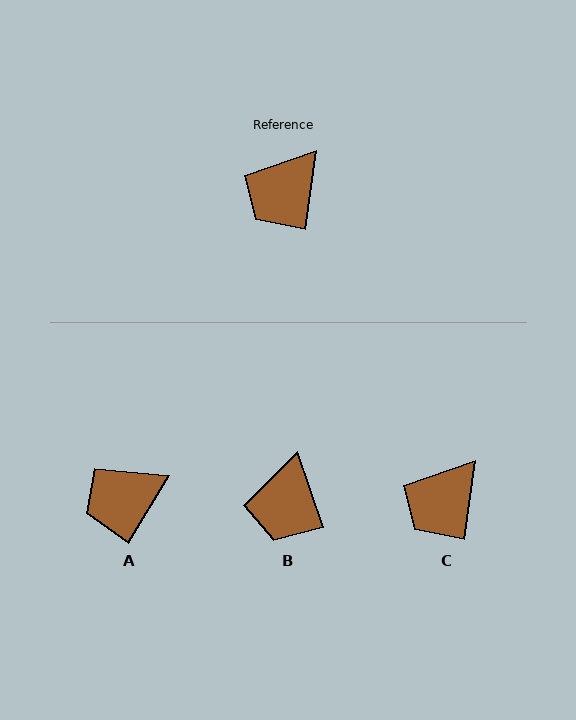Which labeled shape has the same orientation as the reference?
C.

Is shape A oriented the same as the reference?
No, it is off by about 24 degrees.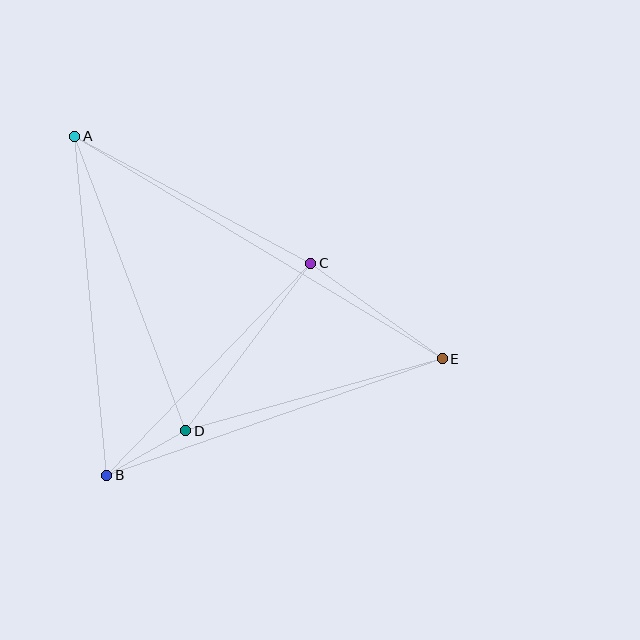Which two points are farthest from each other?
Points A and E are farthest from each other.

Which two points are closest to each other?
Points B and D are closest to each other.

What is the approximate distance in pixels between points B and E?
The distance between B and E is approximately 355 pixels.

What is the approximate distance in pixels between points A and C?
The distance between A and C is approximately 268 pixels.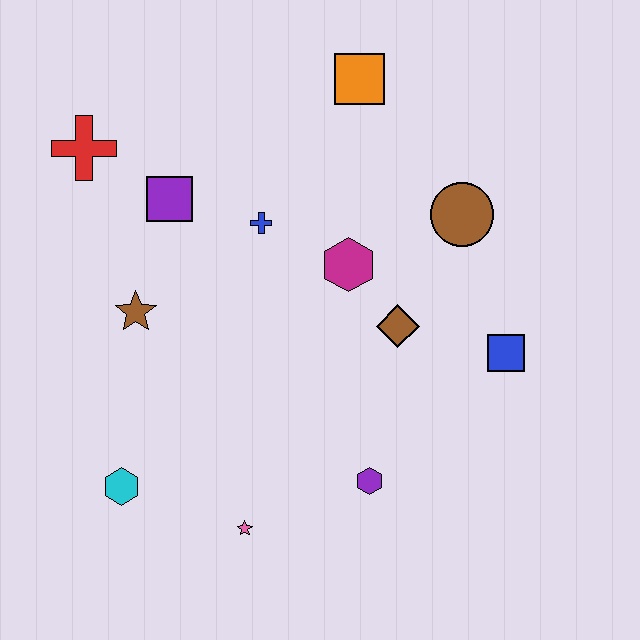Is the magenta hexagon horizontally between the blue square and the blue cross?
Yes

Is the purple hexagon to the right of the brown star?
Yes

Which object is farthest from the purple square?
The blue square is farthest from the purple square.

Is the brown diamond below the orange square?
Yes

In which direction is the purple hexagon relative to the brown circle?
The purple hexagon is below the brown circle.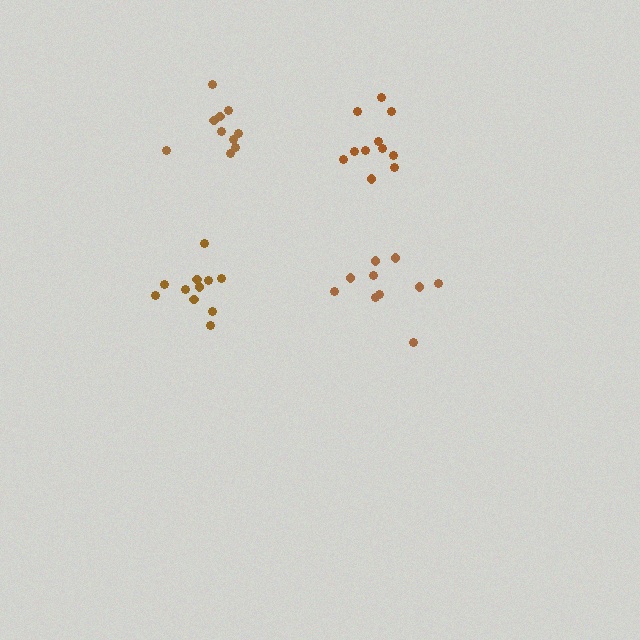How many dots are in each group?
Group 1: 10 dots, Group 2: 10 dots, Group 3: 11 dots, Group 4: 11 dots (42 total).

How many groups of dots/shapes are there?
There are 4 groups.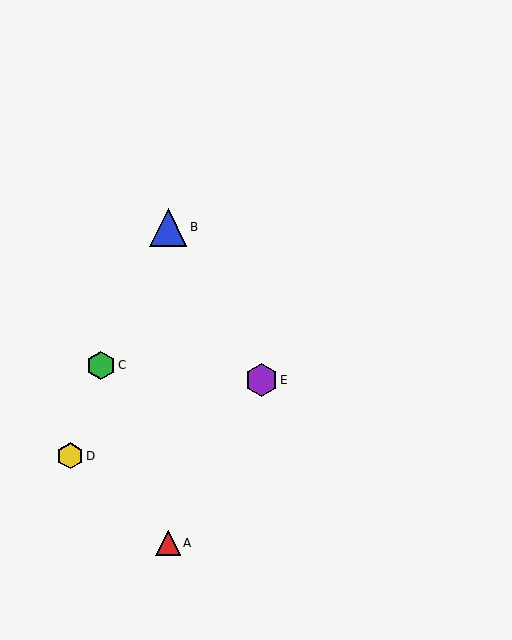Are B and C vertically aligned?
No, B is at x≈168 and C is at x≈101.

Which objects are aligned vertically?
Objects A, B are aligned vertically.